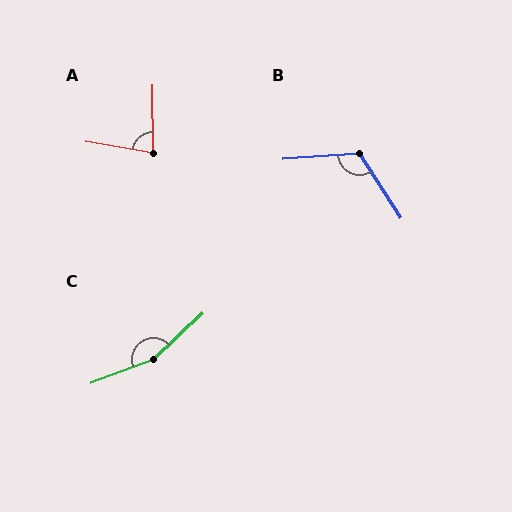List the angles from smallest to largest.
A (79°), B (119°), C (158°).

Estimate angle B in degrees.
Approximately 119 degrees.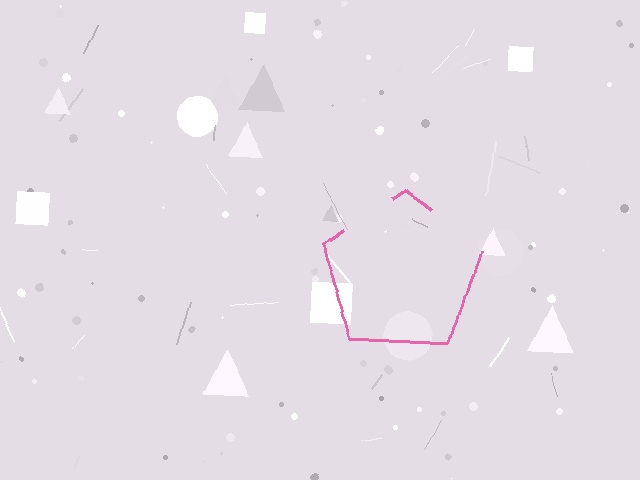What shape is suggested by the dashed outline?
The dashed outline suggests a pentagon.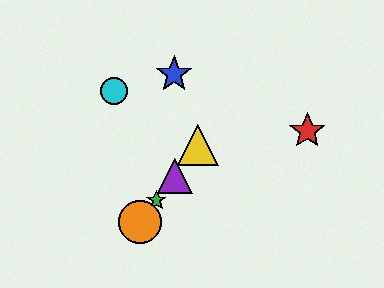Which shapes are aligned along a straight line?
The green star, the yellow triangle, the purple triangle, the orange circle are aligned along a straight line.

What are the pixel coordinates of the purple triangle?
The purple triangle is at (175, 176).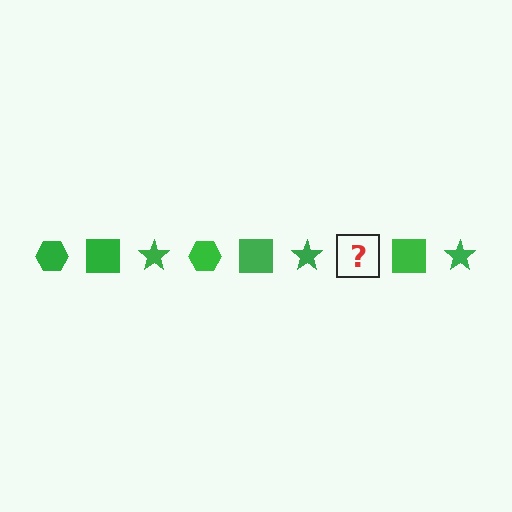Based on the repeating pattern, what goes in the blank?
The blank should be a green hexagon.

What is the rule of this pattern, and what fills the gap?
The rule is that the pattern cycles through hexagon, square, star shapes in green. The gap should be filled with a green hexagon.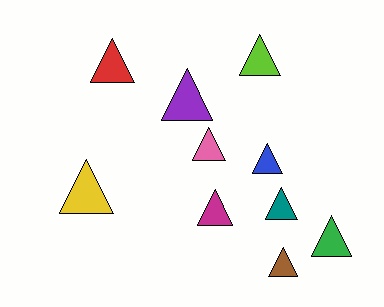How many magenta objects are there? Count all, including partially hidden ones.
There is 1 magenta object.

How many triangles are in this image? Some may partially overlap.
There are 10 triangles.